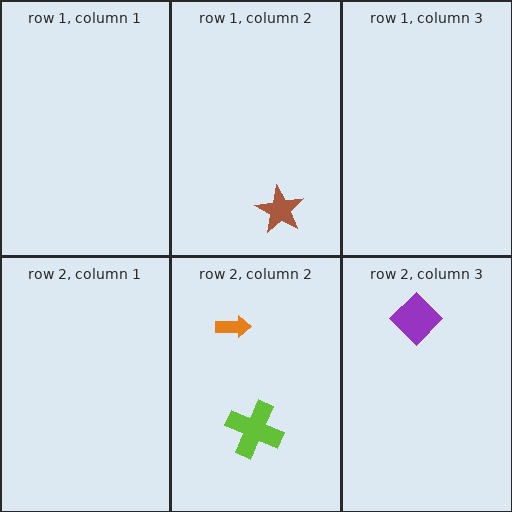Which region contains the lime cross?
The row 2, column 2 region.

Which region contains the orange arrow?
The row 2, column 2 region.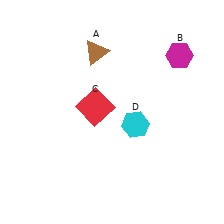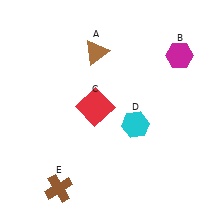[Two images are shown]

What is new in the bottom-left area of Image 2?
A brown cross (E) was added in the bottom-left area of Image 2.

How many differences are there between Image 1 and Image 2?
There is 1 difference between the two images.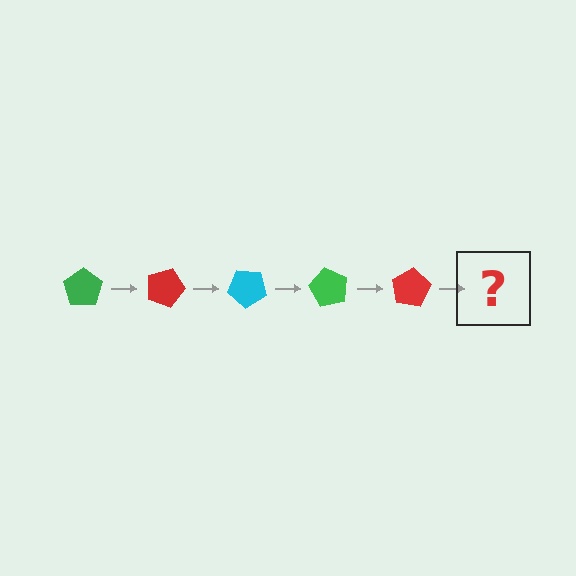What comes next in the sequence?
The next element should be a cyan pentagon, rotated 100 degrees from the start.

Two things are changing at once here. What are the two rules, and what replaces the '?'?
The two rules are that it rotates 20 degrees each step and the color cycles through green, red, and cyan. The '?' should be a cyan pentagon, rotated 100 degrees from the start.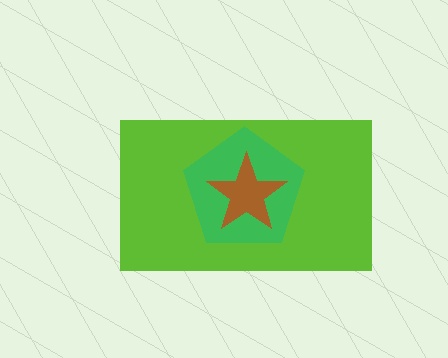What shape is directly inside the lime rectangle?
The green pentagon.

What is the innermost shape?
The brown star.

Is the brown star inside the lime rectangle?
Yes.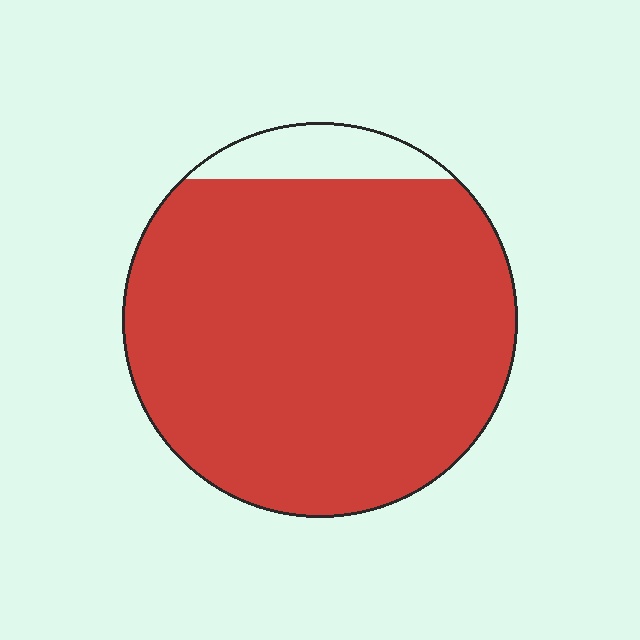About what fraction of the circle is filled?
About nine tenths (9/10).